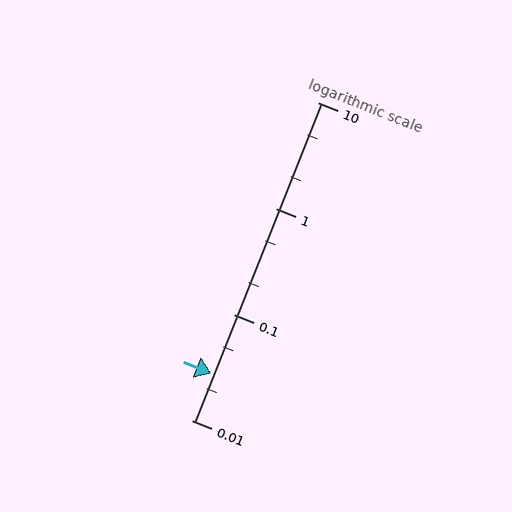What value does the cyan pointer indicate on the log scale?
The pointer indicates approximately 0.028.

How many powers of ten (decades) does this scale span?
The scale spans 3 decades, from 0.01 to 10.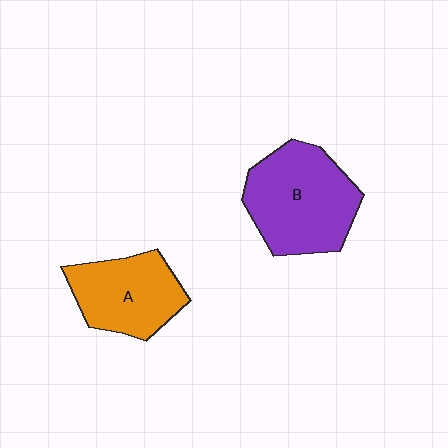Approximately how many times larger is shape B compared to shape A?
Approximately 1.3 times.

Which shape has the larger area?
Shape B (purple).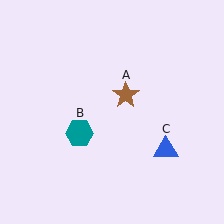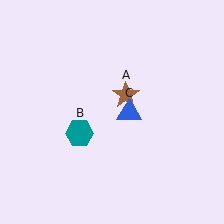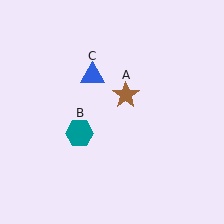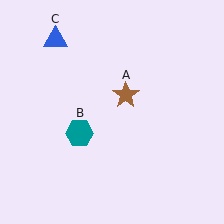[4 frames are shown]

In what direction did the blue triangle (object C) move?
The blue triangle (object C) moved up and to the left.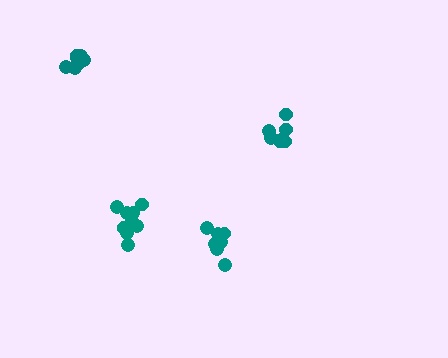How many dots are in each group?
Group 1: 9 dots, Group 2: 7 dots, Group 3: 8 dots, Group 4: 8 dots (32 total).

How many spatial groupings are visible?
There are 4 spatial groupings.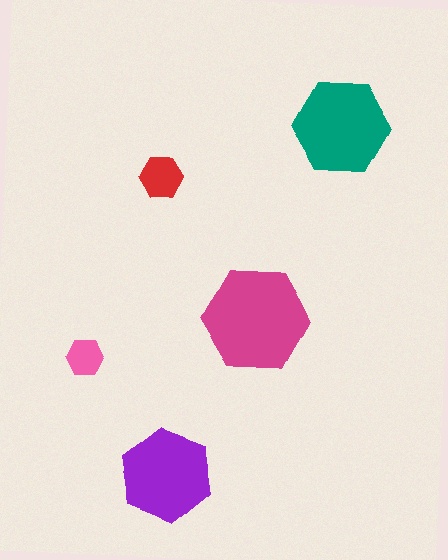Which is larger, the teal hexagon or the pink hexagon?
The teal one.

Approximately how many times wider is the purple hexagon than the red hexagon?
About 2 times wider.